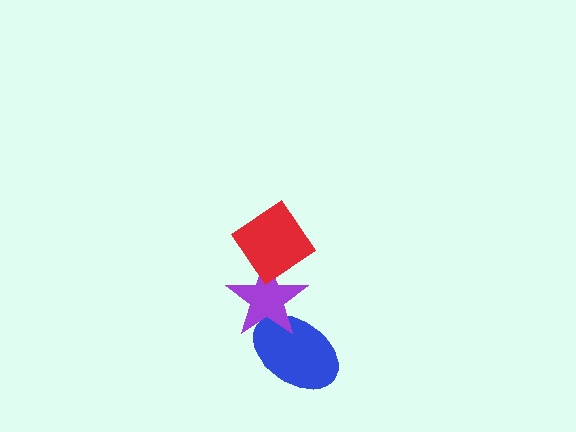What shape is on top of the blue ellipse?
The purple star is on top of the blue ellipse.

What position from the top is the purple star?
The purple star is 2nd from the top.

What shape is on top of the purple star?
The red diamond is on top of the purple star.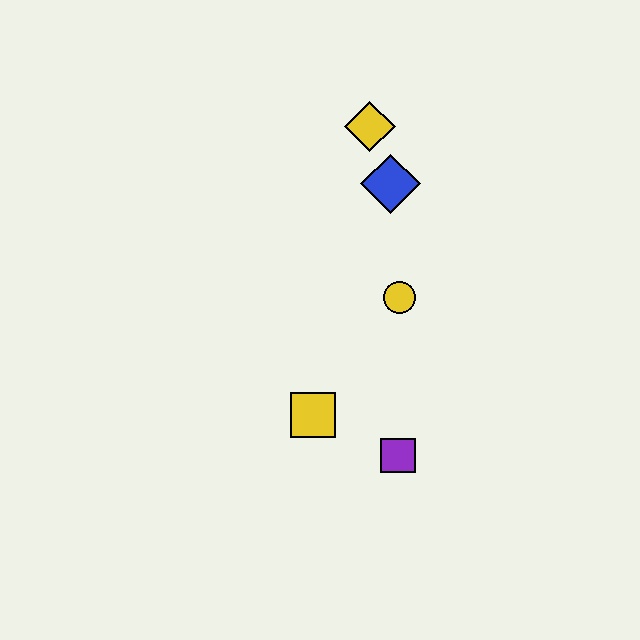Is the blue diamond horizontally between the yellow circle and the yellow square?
Yes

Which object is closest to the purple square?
The yellow square is closest to the purple square.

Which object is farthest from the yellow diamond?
The purple square is farthest from the yellow diamond.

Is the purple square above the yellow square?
No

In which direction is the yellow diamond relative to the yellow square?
The yellow diamond is above the yellow square.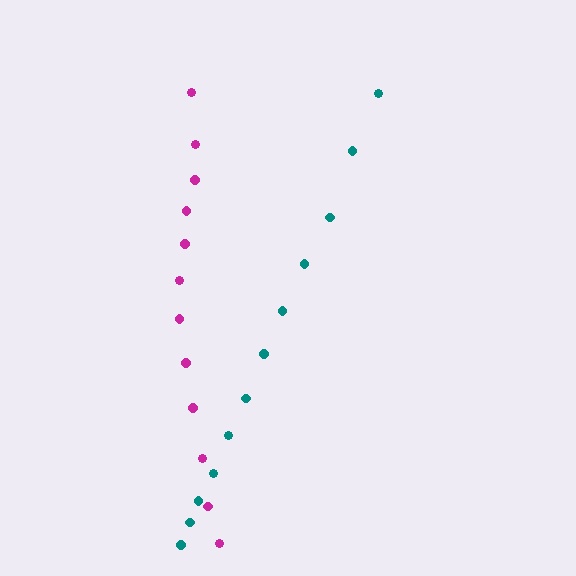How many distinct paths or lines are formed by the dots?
There are 2 distinct paths.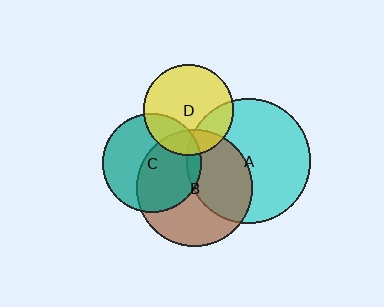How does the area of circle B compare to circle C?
Approximately 1.4 times.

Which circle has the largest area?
Circle A (cyan).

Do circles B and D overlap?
Yes.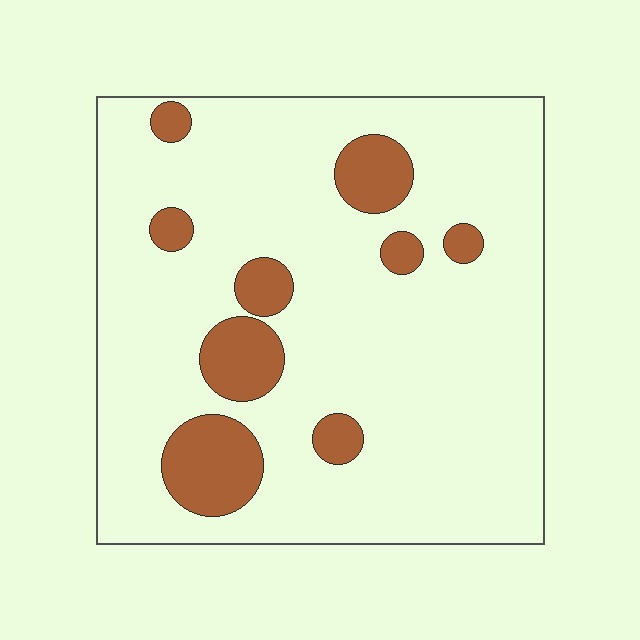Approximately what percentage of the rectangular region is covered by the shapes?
Approximately 15%.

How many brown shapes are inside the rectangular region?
9.